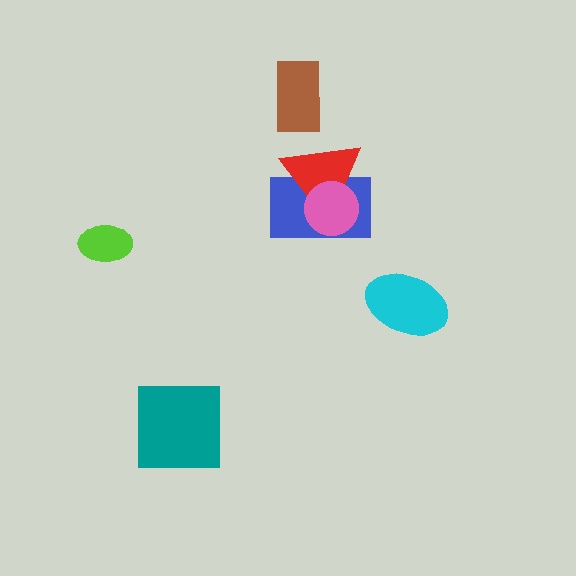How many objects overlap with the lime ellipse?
0 objects overlap with the lime ellipse.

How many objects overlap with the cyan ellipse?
0 objects overlap with the cyan ellipse.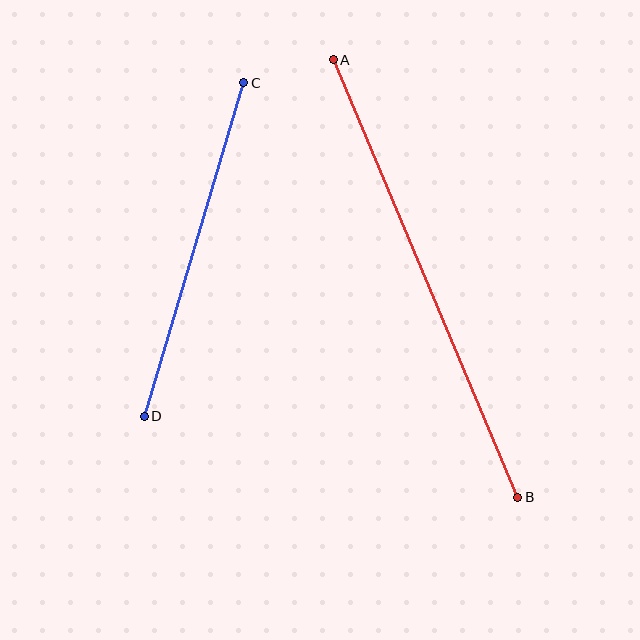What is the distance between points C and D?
The distance is approximately 348 pixels.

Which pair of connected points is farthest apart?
Points A and B are farthest apart.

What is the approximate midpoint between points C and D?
The midpoint is at approximately (194, 250) pixels.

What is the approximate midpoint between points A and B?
The midpoint is at approximately (425, 278) pixels.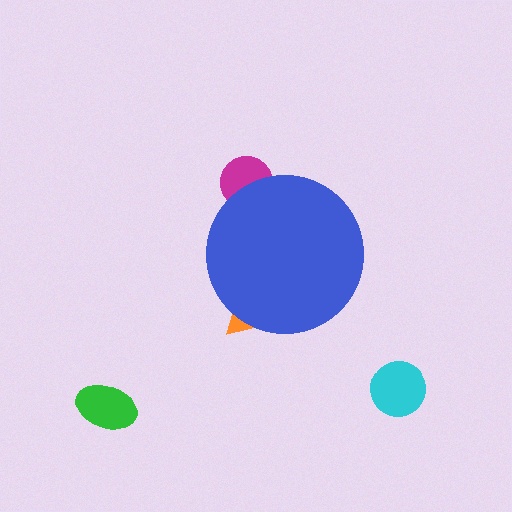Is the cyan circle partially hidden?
No, the cyan circle is fully visible.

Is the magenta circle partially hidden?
Yes, the magenta circle is partially hidden behind the blue circle.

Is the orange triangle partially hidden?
Yes, the orange triangle is partially hidden behind the blue circle.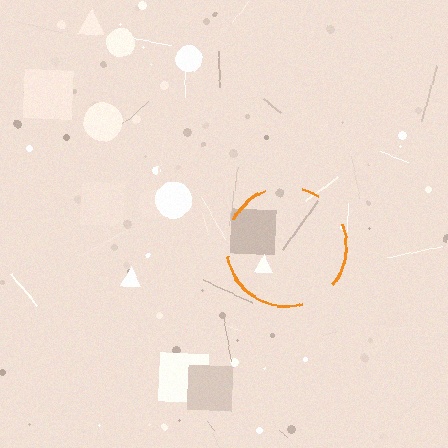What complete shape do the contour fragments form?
The contour fragments form a circle.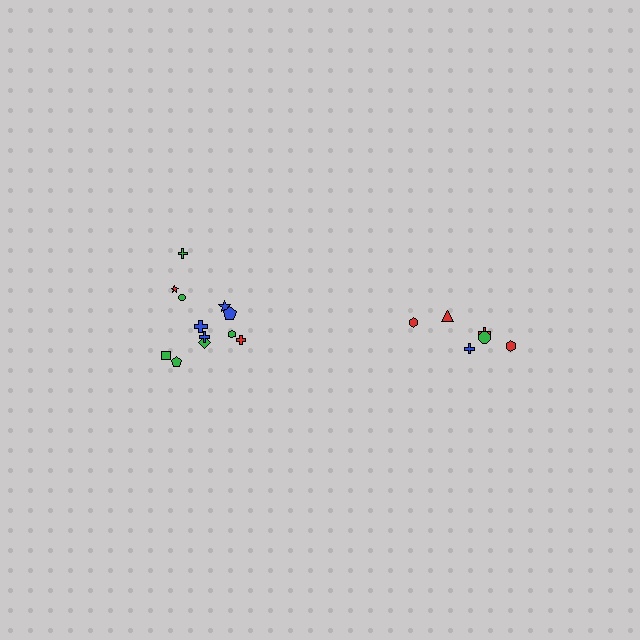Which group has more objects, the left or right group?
The left group.